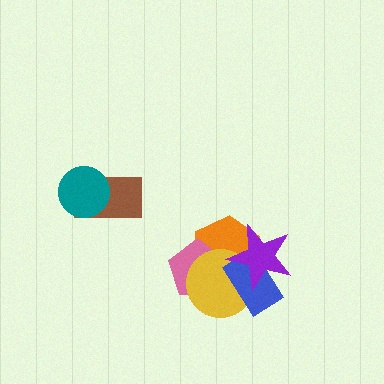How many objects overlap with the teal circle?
1 object overlaps with the teal circle.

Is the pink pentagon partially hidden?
Yes, it is partially covered by another shape.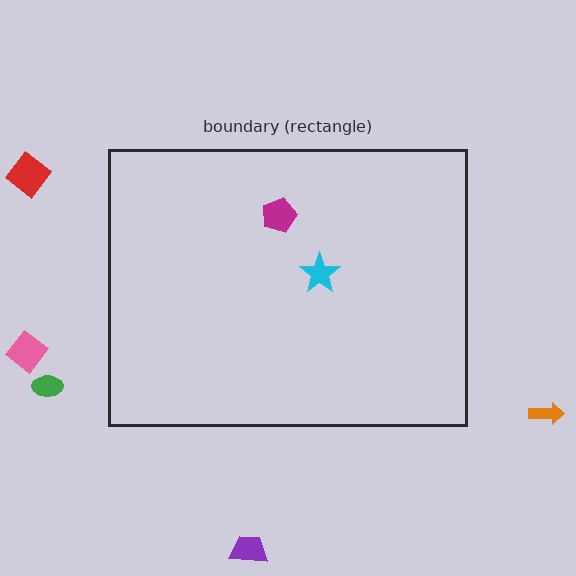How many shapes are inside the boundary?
2 inside, 5 outside.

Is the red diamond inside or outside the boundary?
Outside.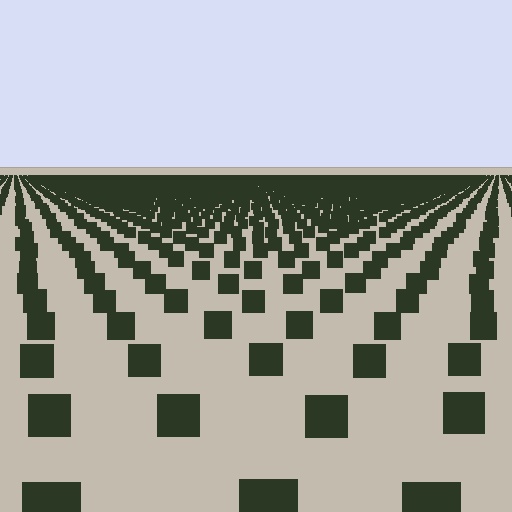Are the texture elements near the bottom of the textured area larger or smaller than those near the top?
Larger. Near the bottom, elements are closer to the viewer and appear at a bigger on-screen size.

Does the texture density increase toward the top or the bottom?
Density increases toward the top.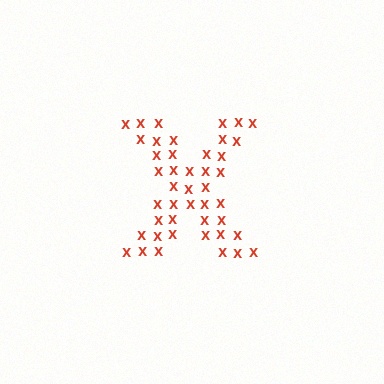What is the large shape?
The large shape is the letter X.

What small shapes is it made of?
It is made of small letter X's.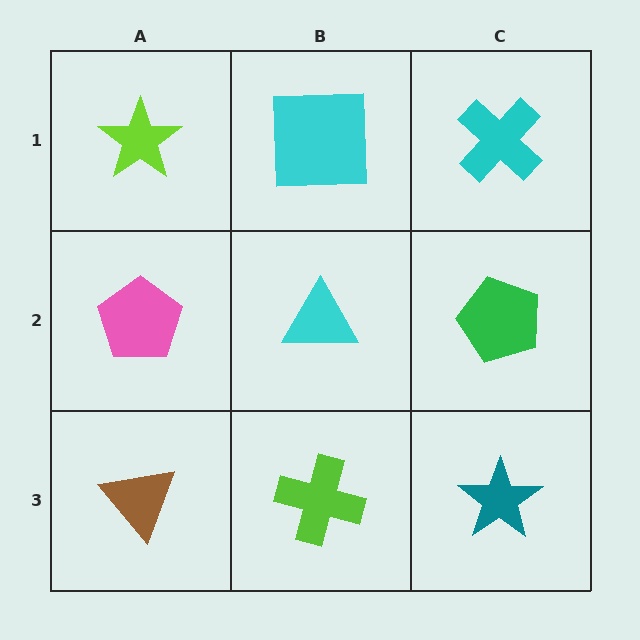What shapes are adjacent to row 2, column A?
A lime star (row 1, column A), a brown triangle (row 3, column A), a cyan triangle (row 2, column B).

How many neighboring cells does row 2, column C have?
3.